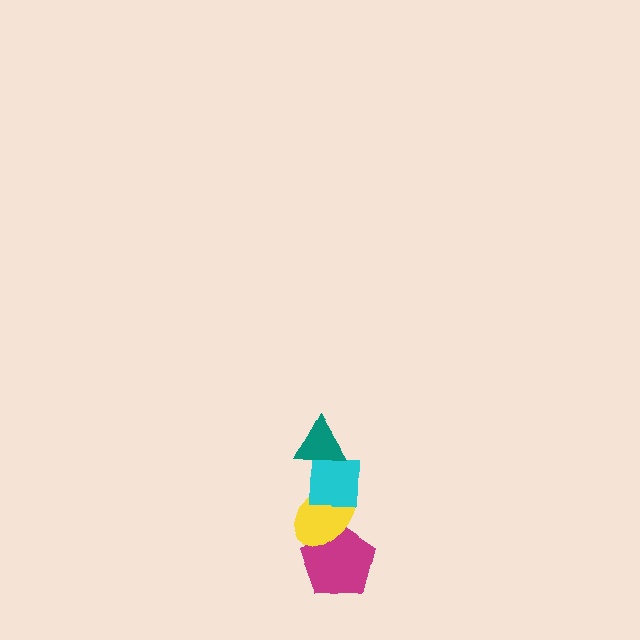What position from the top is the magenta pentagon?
The magenta pentagon is 4th from the top.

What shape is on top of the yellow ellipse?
The cyan square is on top of the yellow ellipse.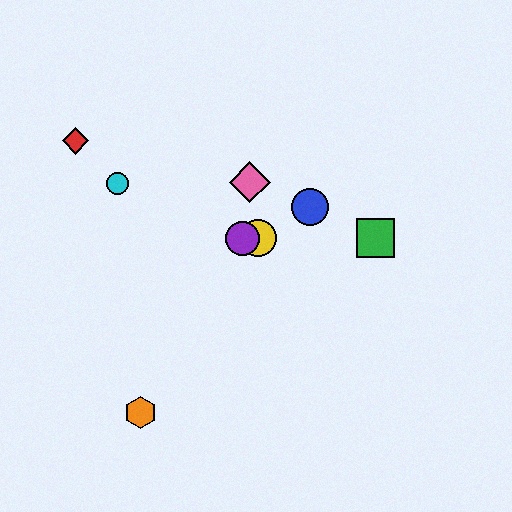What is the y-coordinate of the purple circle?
The purple circle is at y≈238.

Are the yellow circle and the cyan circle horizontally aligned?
No, the yellow circle is at y≈238 and the cyan circle is at y≈184.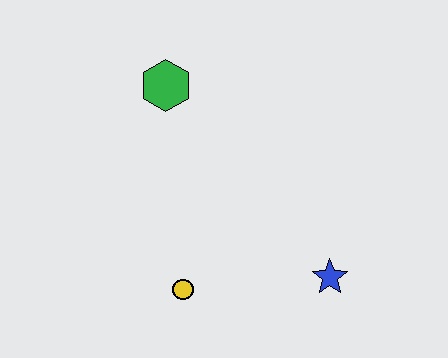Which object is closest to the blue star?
The yellow circle is closest to the blue star.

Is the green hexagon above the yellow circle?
Yes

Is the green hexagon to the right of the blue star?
No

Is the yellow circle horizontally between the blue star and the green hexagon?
Yes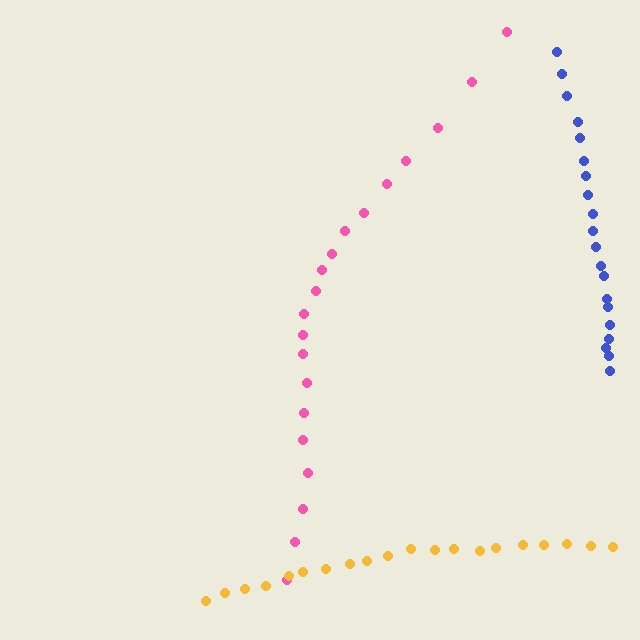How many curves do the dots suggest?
There are 3 distinct paths.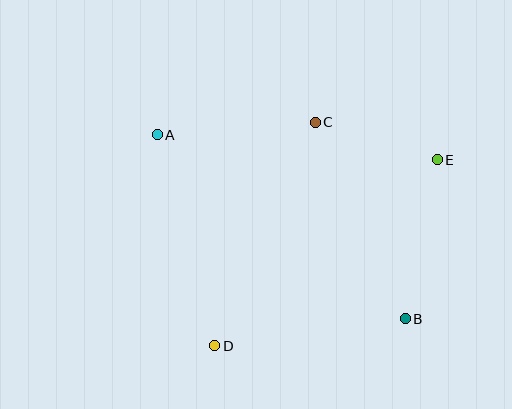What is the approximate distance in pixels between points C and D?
The distance between C and D is approximately 245 pixels.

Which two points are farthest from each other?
Points A and B are farthest from each other.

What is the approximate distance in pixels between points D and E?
The distance between D and E is approximately 290 pixels.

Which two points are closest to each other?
Points C and E are closest to each other.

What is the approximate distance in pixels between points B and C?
The distance between B and C is approximately 216 pixels.